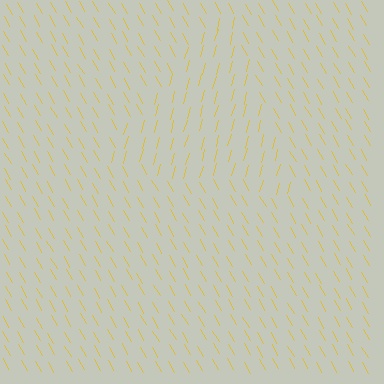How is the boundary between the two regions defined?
The boundary is defined purely by a change in line orientation (approximately 45 degrees difference). All lines are the same color and thickness.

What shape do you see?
I see a triangle.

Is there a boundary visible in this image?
Yes, there is a texture boundary formed by a change in line orientation.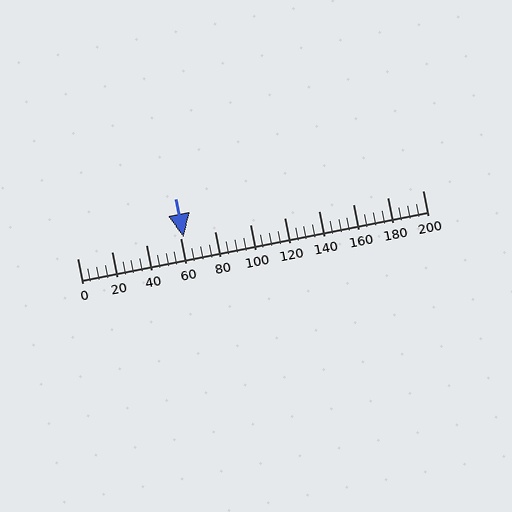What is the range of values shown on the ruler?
The ruler shows values from 0 to 200.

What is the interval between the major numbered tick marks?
The major tick marks are spaced 20 units apart.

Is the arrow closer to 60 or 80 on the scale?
The arrow is closer to 60.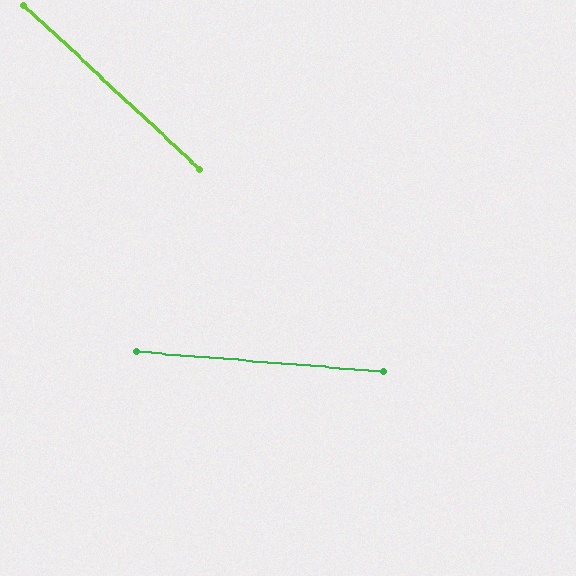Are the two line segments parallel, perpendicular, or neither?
Neither parallel nor perpendicular — they differ by about 38°.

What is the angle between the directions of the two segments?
Approximately 38 degrees.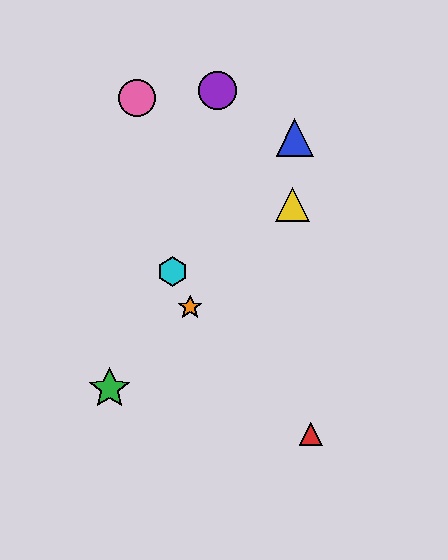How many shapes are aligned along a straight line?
3 shapes (the green star, the yellow triangle, the orange star) are aligned along a straight line.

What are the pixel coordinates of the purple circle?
The purple circle is at (218, 90).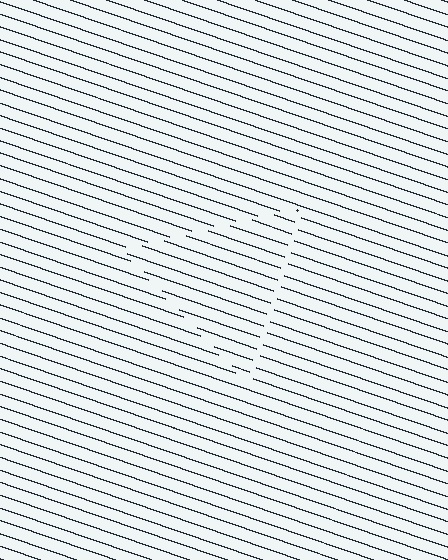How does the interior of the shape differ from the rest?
The interior of the shape contains the same grating, shifted by half a period — the contour is defined by the phase discontinuity where line-ends from the inner and outer gratings abut.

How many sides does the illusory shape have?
3 sides — the line-ends trace a triangle.